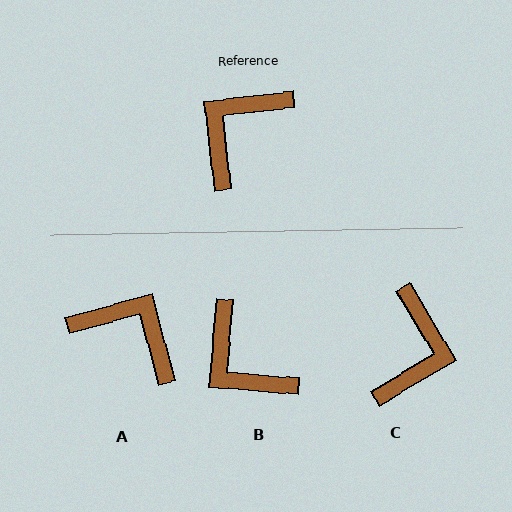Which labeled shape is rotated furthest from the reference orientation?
C, about 156 degrees away.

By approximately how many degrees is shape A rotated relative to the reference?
Approximately 82 degrees clockwise.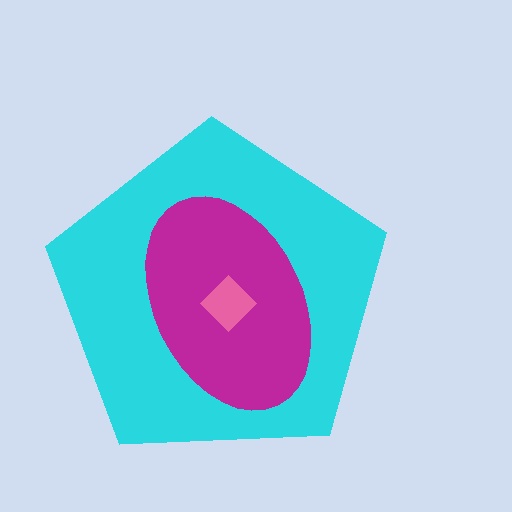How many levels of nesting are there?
3.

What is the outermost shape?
The cyan pentagon.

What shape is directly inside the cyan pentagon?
The magenta ellipse.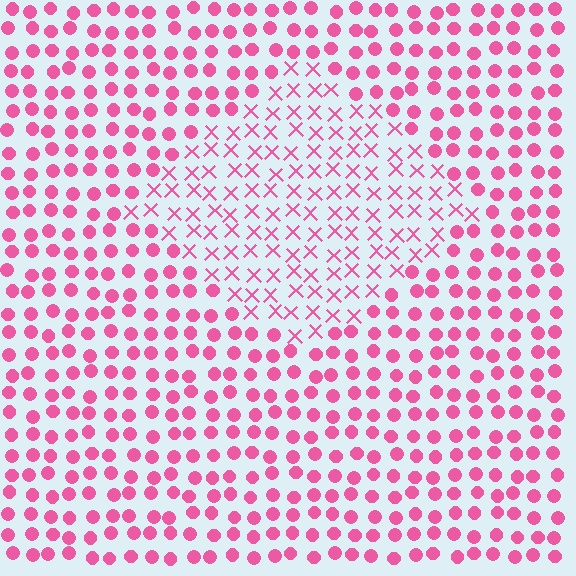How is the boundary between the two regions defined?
The boundary is defined by a change in element shape: X marks inside vs. circles outside. All elements share the same color and spacing.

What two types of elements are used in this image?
The image uses X marks inside the diamond region and circles outside it.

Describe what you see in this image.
The image is filled with small pink elements arranged in a uniform grid. A diamond-shaped region contains X marks, while the surrounding area contains circles. The boundary is defined purely by the change in element shape.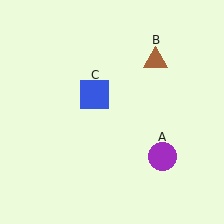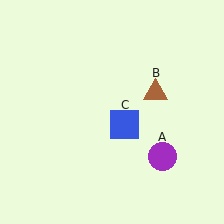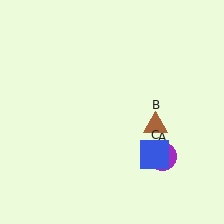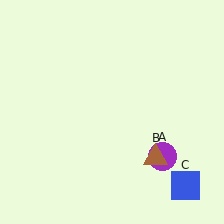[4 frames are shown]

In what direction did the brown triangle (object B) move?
The brown triangle (object B) moved down.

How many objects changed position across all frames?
2 objects changed position: brown triangle (object B), blue square (object C).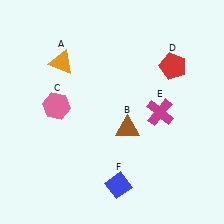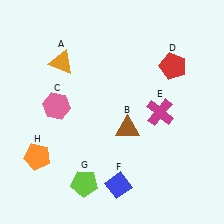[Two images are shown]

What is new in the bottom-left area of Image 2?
A lime pentagon (G) was added in the bottom-left area of Image 2.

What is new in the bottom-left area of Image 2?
An orange pentagon (H) was added in the bottom-left area of Image 2.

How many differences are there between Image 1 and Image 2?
There are 2 differences between the two images.